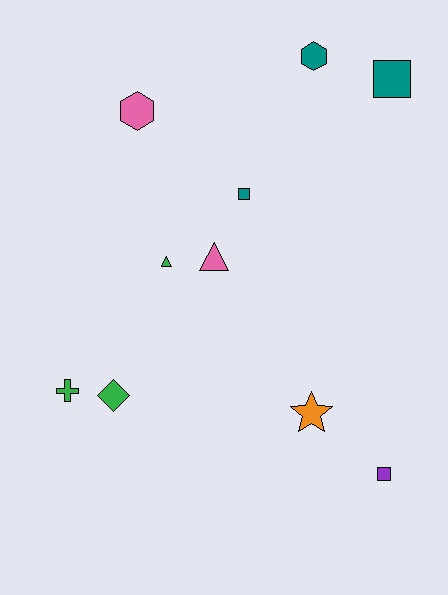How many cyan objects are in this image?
There are no cyan objects.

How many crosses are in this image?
There is 1 cross.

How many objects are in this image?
There are 10 objects.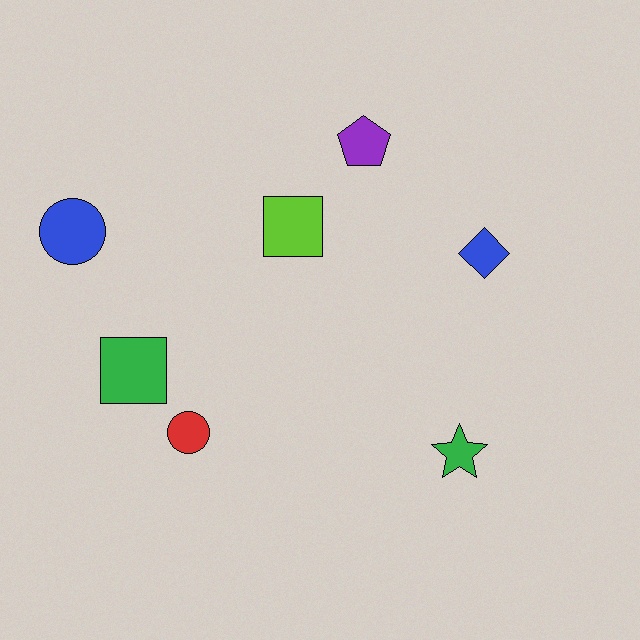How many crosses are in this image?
There are no crosses.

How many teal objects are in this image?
There are no teal objects.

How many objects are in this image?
There are 7 objects.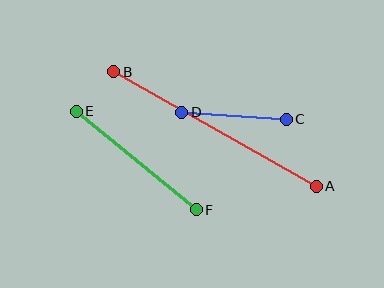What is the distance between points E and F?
The distance is approximately 155 pixels.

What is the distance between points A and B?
The distance is approximately 232 pixels.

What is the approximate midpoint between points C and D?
The midpoint is at approximately (234, 116) pixels.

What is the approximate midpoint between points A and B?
The midpoint is at approximately (215, 129) pixels.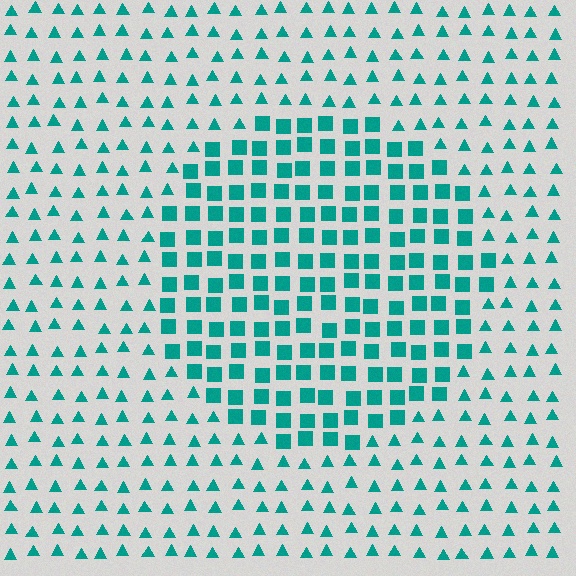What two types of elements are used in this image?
The image uses squares inside the circle region and triangles outside it.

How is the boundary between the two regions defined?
The boundary is defined by a change in element shape: squares inside vs. triangles outside. All elements share the same color and spacing.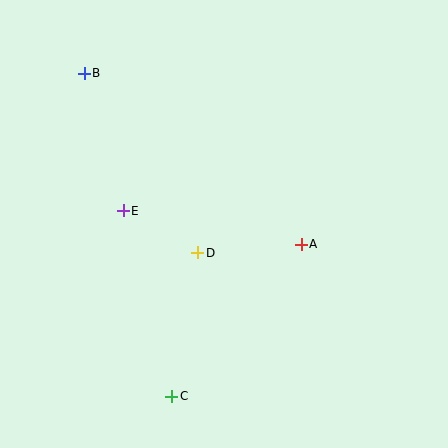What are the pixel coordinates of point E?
Point E is at (123, 211).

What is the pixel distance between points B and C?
The distance between B and C is 335 pixels.